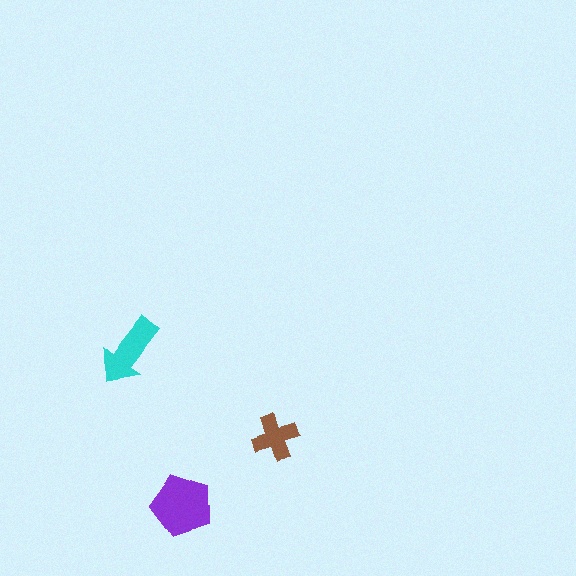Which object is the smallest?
The brown cross.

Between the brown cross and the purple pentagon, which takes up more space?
The purple pentagon.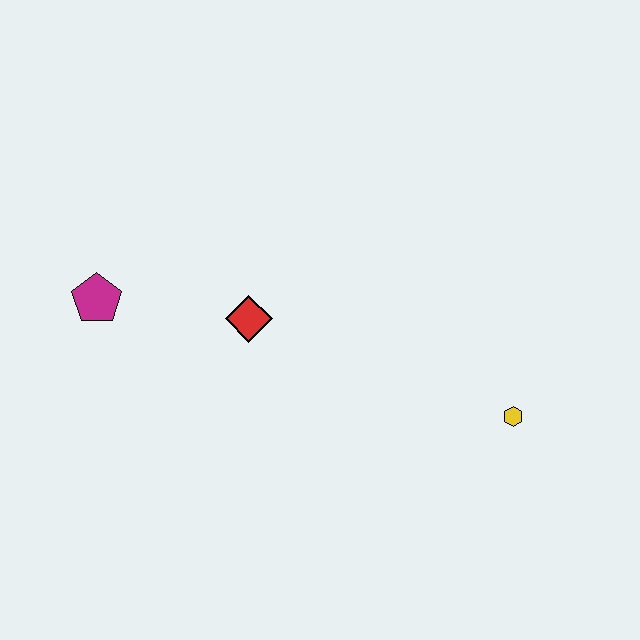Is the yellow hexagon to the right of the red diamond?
Yes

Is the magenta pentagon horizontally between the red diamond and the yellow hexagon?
No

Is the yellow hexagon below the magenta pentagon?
Yes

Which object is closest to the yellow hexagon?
The red diamond is closest to the yellow hexagon.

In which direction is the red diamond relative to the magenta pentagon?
The red diamond is to the right of the magenta pentagon.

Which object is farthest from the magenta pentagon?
The yellow hexagon is farthest from the magenta pentagon.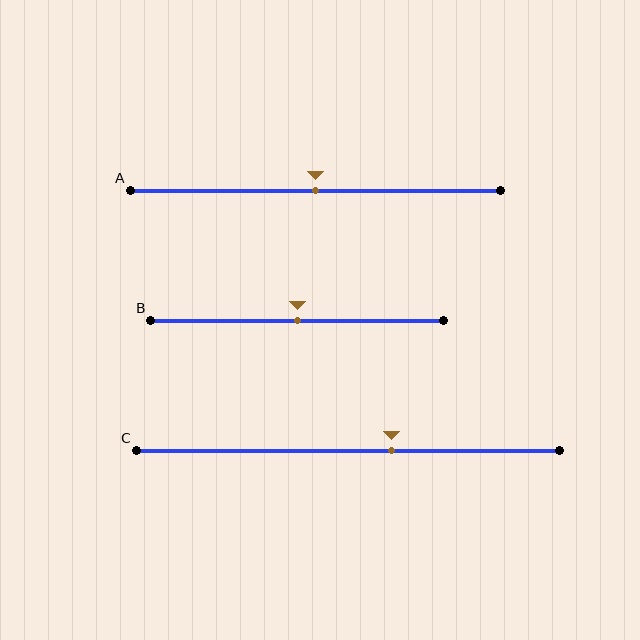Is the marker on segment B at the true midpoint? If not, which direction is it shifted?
Yes, the marker on segment B is at the true midpoint.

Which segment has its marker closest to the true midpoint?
Segment A has its marker closest to the true midpoint.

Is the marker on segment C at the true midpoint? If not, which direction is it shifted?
No, the marker on segment C is shifted to the right by about 10% of the segment length.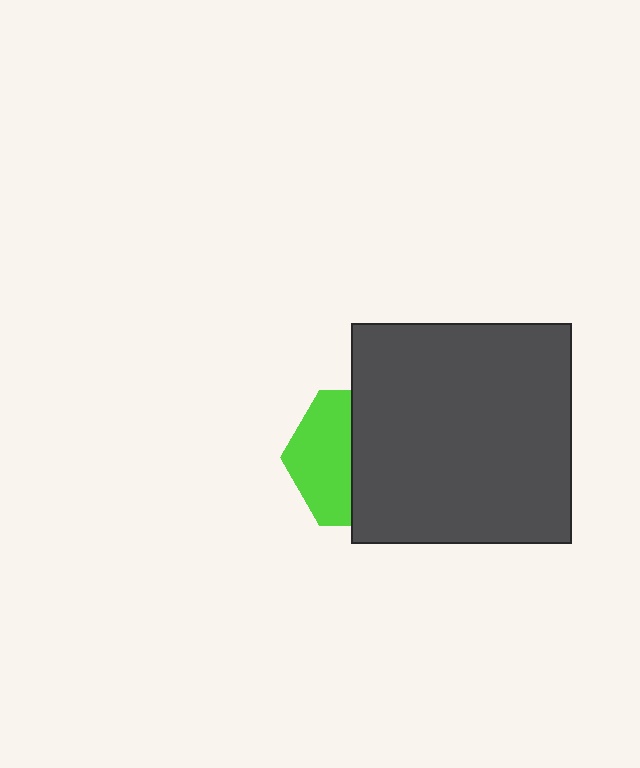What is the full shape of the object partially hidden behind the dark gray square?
The partially hidden object is a lime hexagon.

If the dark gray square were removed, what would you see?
You would see the complete lime hexagon.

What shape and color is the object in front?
The object in front is a dark gray square.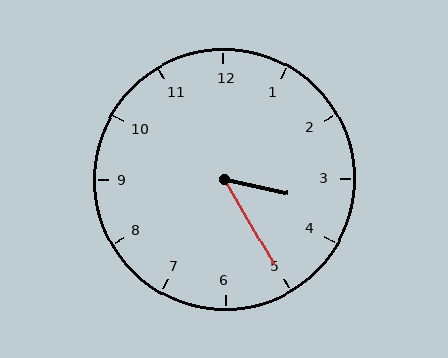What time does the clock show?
3:25.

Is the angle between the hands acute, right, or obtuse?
It is acute.